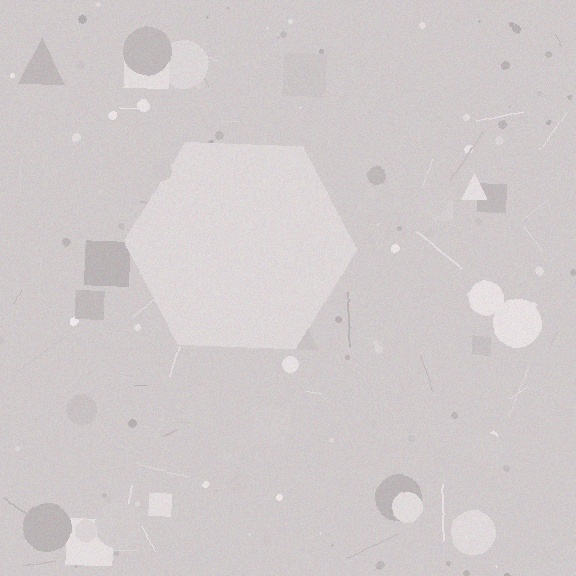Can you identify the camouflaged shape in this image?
The camouflaged shape is a hexagon.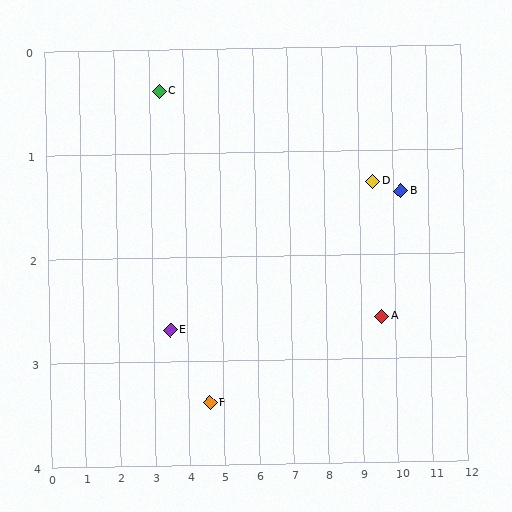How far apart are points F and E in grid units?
Points F and E are about 1.3 grid units apart.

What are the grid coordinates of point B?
Point B is at approximately (10.2, 1.4).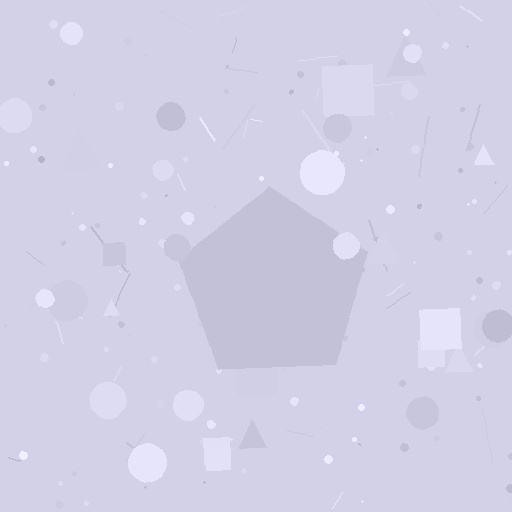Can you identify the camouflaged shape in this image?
The camouflaged shape is a pentagon.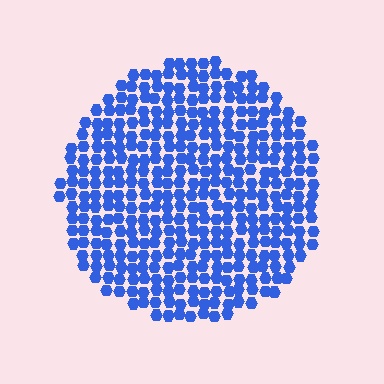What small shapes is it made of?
It is made of small hexagons.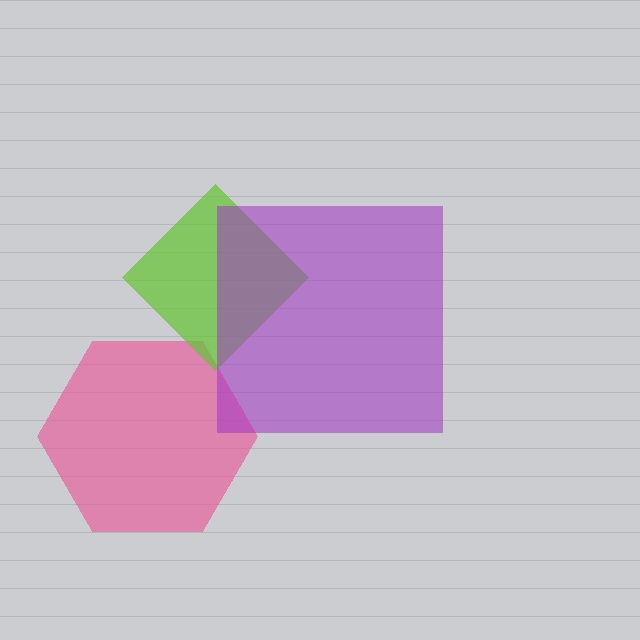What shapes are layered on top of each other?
The layered shapes are: a pink hexagon, a lime diamond, a purple square.